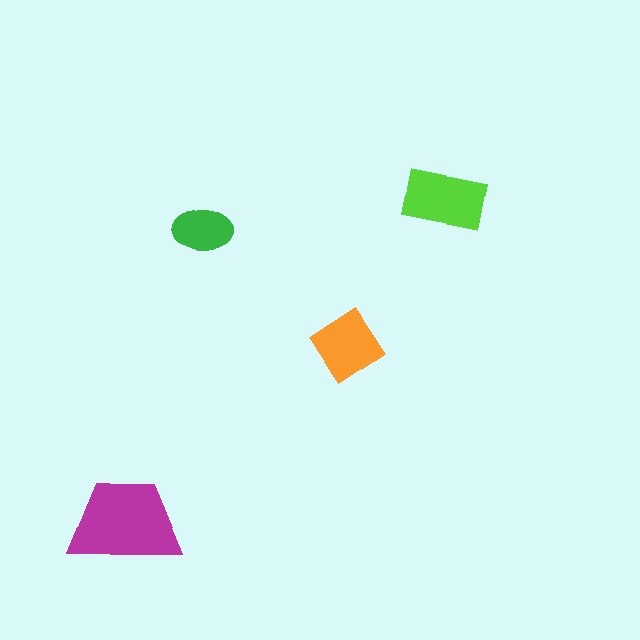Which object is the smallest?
The green ellipse.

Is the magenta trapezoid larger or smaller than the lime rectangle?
Larger.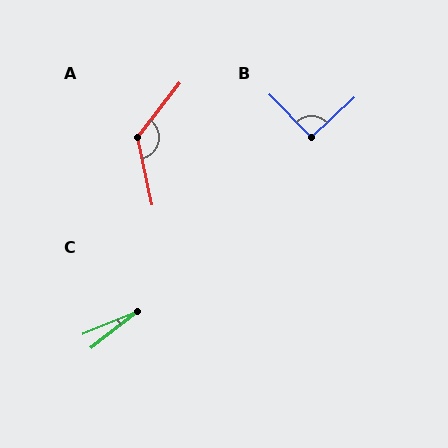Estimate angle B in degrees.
Approximately 92 degrees.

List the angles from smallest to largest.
C (16°), B (92°), A (129°).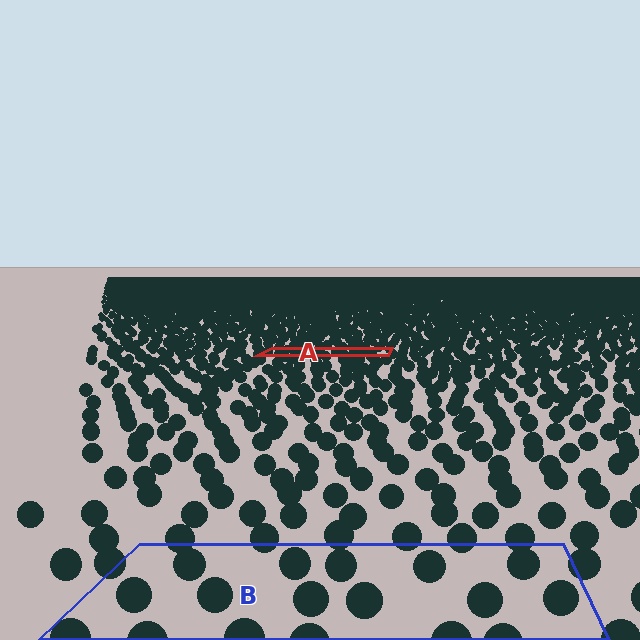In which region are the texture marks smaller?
The texture marks are smaller in region A, because it is farther away.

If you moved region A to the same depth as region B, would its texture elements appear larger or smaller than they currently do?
They would appear larger. At a closer depth, the same texture elements are projected at a bigger on-screen size.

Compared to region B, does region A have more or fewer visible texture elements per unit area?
Region A has more texture elements per unit area — they are packed more densely because it is farther away.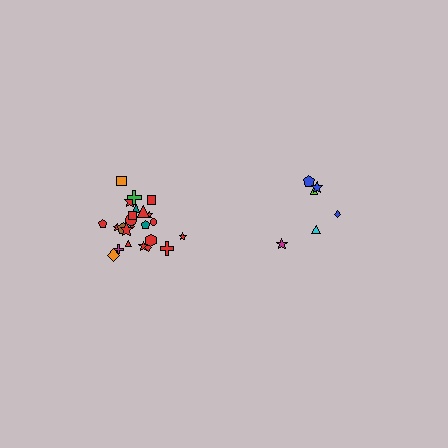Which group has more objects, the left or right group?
The left group.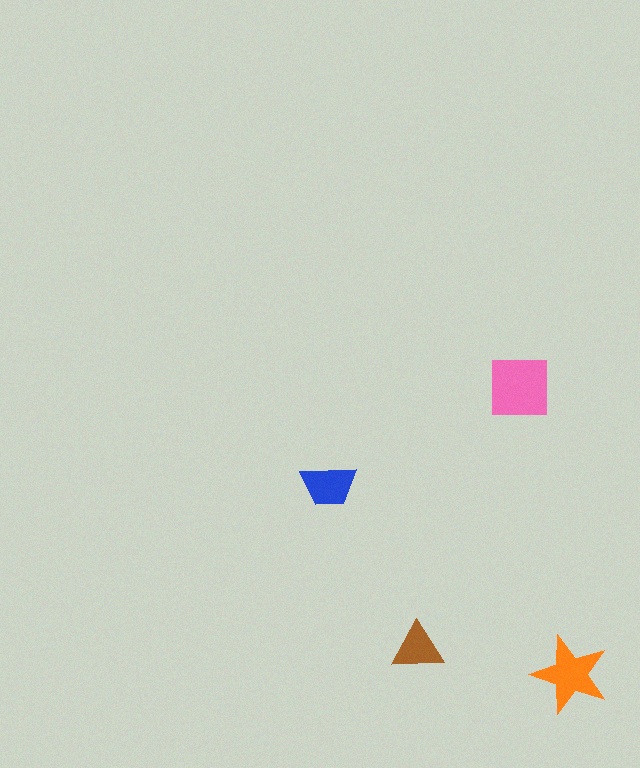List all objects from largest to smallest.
The pink square, the orange star, the blue trapezoid, the brown triangle.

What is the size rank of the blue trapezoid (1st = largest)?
3rd.